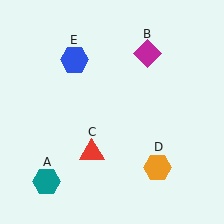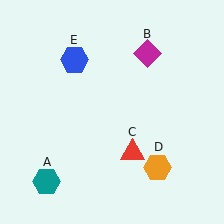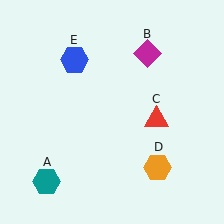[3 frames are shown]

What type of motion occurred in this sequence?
The red triangle (object C) rotated counterclockwise around the center of the scene.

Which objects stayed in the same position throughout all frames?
Teal hexagon (object A) and magenta diamond (object B) and orange hexagon (object D) and blue hexagon (object E) remained stationary.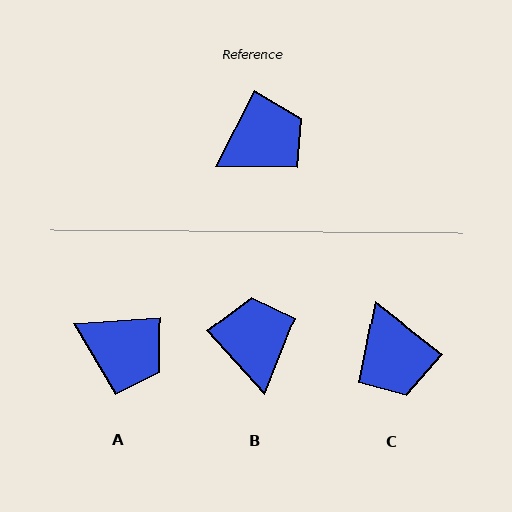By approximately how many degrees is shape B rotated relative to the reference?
Approximately 69 degrees counter-clockwise.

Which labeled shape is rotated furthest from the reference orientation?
C, about 100 degrees away.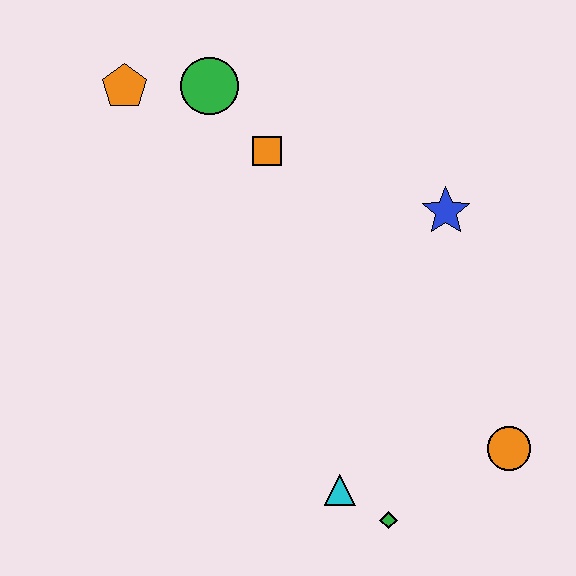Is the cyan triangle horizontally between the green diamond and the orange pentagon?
Yes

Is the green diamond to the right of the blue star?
No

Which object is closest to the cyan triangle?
The green diamond is closest to the cyan triangle.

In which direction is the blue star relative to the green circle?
The blue star is to the right of the green circle.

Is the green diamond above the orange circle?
No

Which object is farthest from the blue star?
The orange pentagon is farthest from the blue star.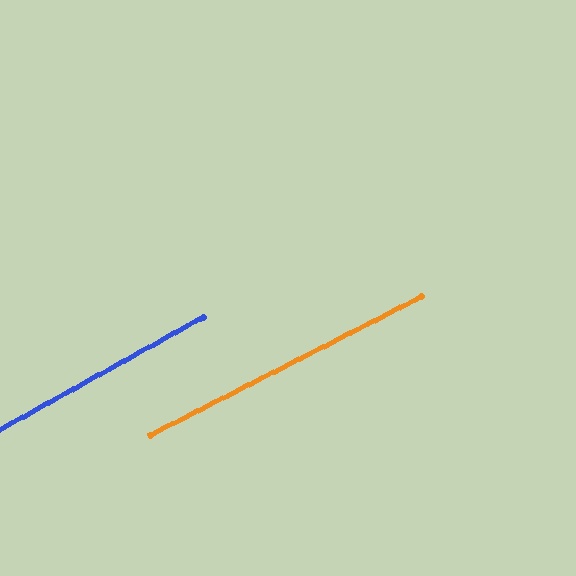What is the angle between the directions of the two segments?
Approximately 2 degrees.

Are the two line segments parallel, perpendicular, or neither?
Parallel — their directions differ by only 1.9°.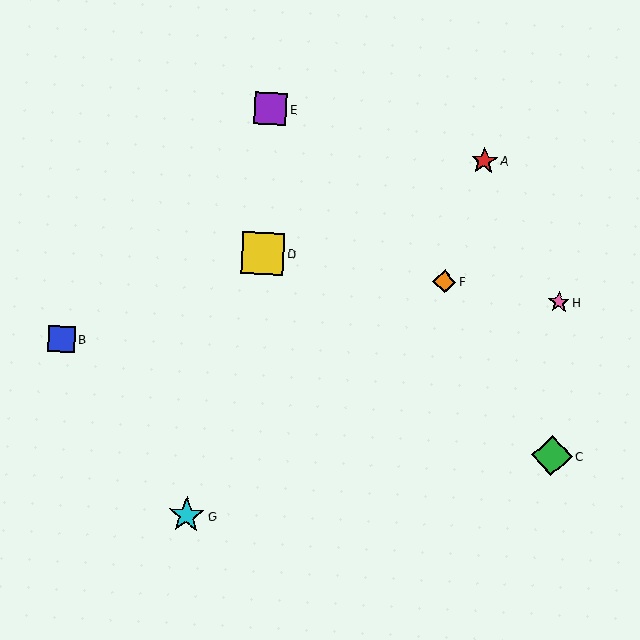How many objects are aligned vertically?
2 objects (D, E) are aligned vertically.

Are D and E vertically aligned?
Yes, both are at x≈263.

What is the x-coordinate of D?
Object D is at x≈263.